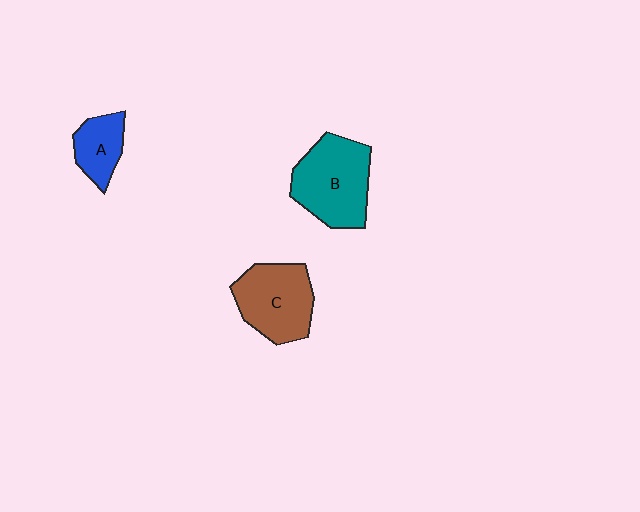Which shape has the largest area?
Shape B (teal).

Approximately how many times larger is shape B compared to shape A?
Approximately 2.1 times.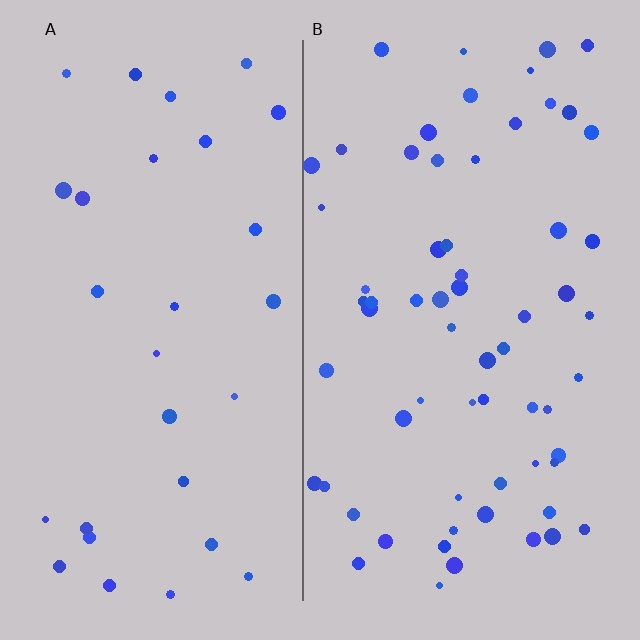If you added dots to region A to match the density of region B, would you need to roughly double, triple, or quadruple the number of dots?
Approximately double.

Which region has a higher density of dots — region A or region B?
B (the right).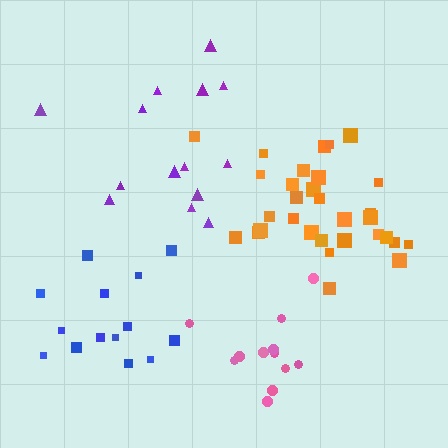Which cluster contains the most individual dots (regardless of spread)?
Orange (31).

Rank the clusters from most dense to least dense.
orange, purple, pink, blue.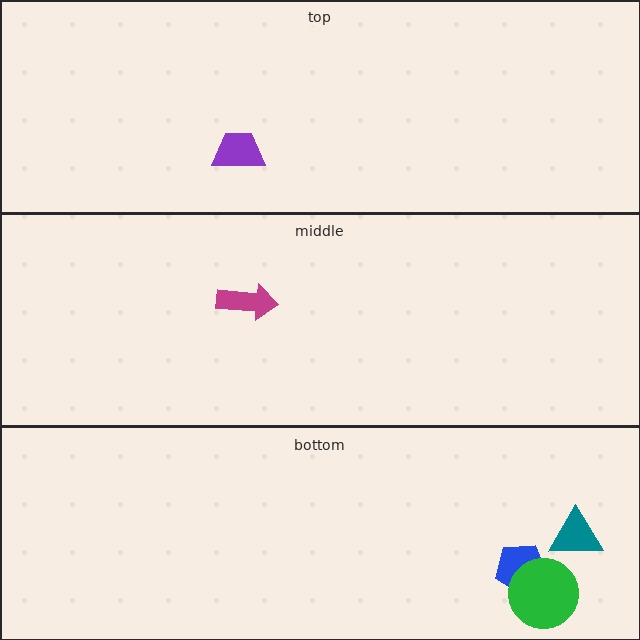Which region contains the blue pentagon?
The bottom region.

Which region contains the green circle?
The bottom region.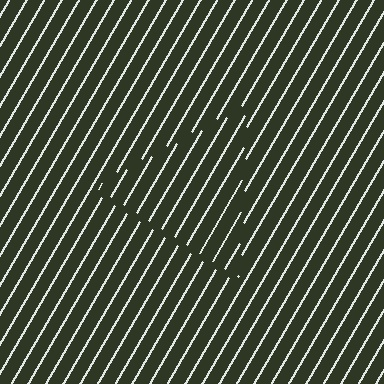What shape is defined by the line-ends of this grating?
An illusory triangle. The interior of the shape contains the same grating, shifted by half a period — the contour is defined by the phase discontinuity where line-ends from the inner and outer gratings abut.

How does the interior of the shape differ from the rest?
The interior of the shape contains the same grating, shifted by half a period — the contour is defined by the phase discontinuity where line-ends from the inner and outer gratings abut.